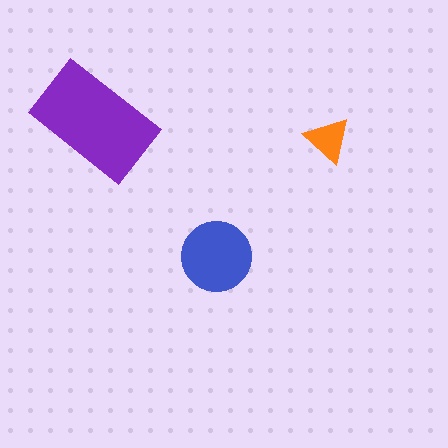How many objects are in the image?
There are 3 objects in the image.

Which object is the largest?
The purple rectangle.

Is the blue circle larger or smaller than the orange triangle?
Larger.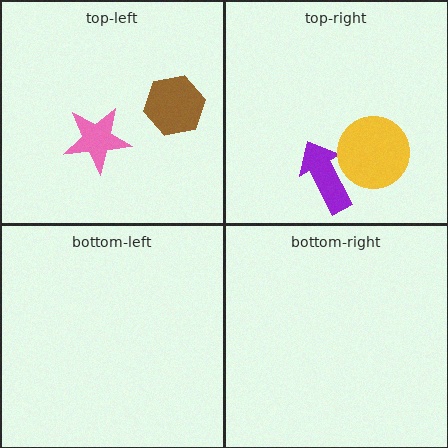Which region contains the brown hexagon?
The top-left region.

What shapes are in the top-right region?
The purple arrow, the yellow circle.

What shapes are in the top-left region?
The pink star, the brown hexagon.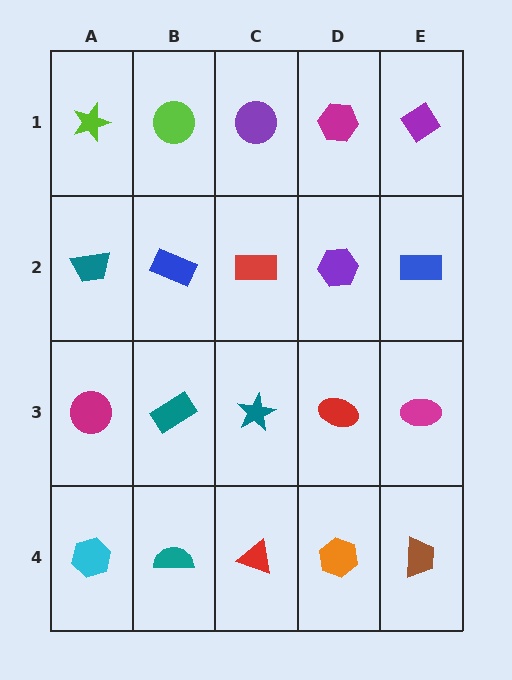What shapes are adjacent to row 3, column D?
A purple hexagon (row 2, column D), an orange hexagon (row 4, column D), a teal star (row 3, column C), a magenta ellipse (row 3, column E).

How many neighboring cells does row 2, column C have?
4.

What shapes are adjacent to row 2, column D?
A magenta hexagon (row 1, column D), a red ellipse (row 3, column D), a red rectangle (row 2, column C), a blue rectangle (row 2, column E).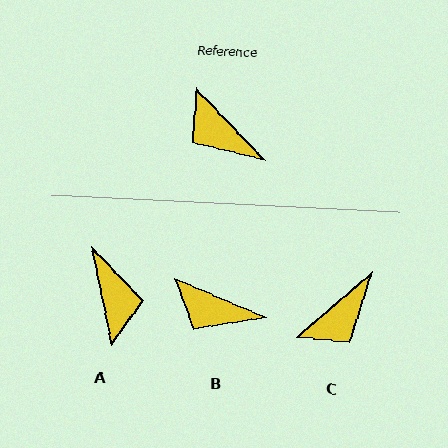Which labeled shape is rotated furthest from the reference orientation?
A, about 147 degrees away.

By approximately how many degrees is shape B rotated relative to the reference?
Approximately 23 degrees counter-clockwise.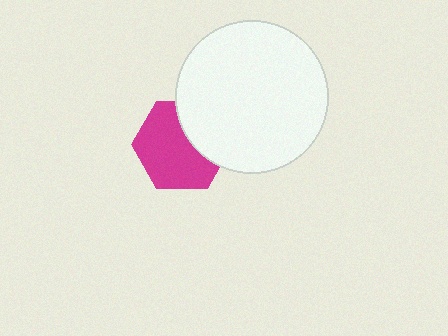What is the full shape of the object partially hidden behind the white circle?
The partially hidden object is a magenta hexagon.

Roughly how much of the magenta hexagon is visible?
Most of it is visible (roughly 67%).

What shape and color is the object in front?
The object in front is a white circle.